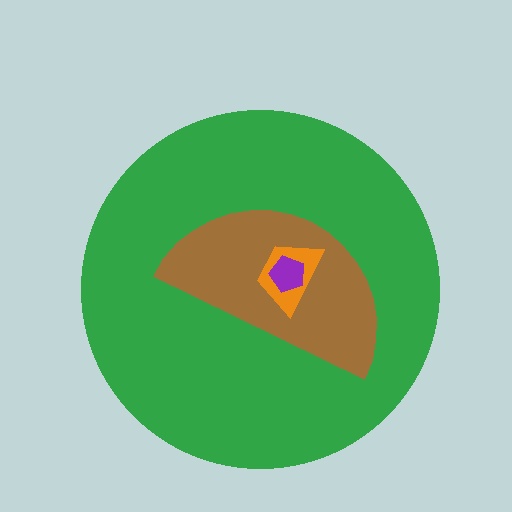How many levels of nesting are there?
4.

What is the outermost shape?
The green circle.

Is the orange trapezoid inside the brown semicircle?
Yes.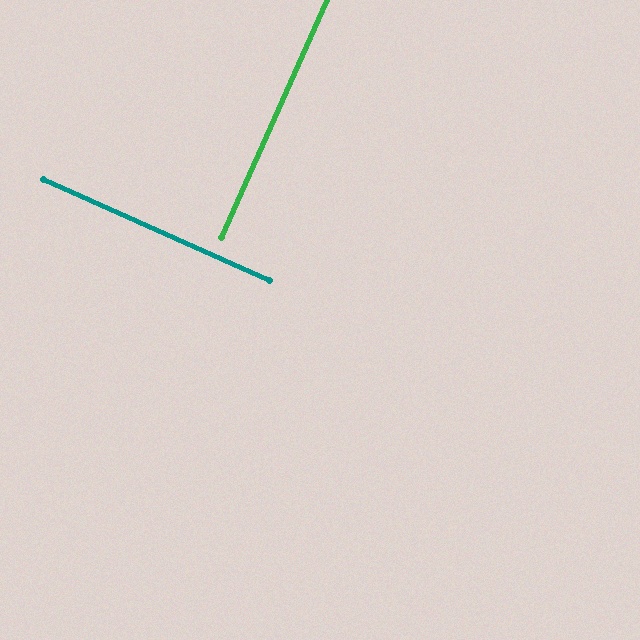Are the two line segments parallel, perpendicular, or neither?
Perpendicular — they meet at approximately 90°.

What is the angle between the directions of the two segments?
Approximately 90 degrees.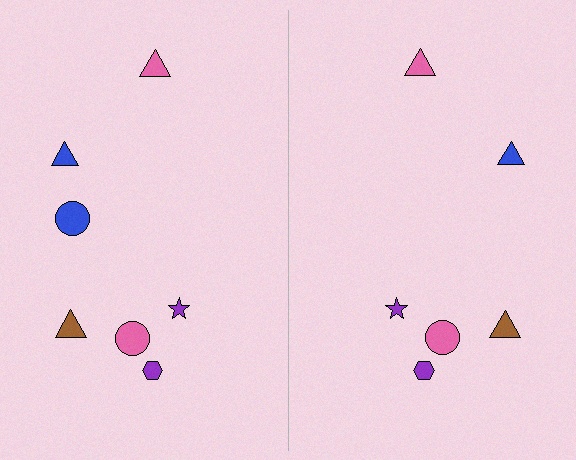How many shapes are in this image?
There are 13 shapes in this image.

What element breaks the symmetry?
A blue circle is missing from the right side.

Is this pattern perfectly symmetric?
No, the pattern is not perfectly symmetric. A blue circle is missing from the right side.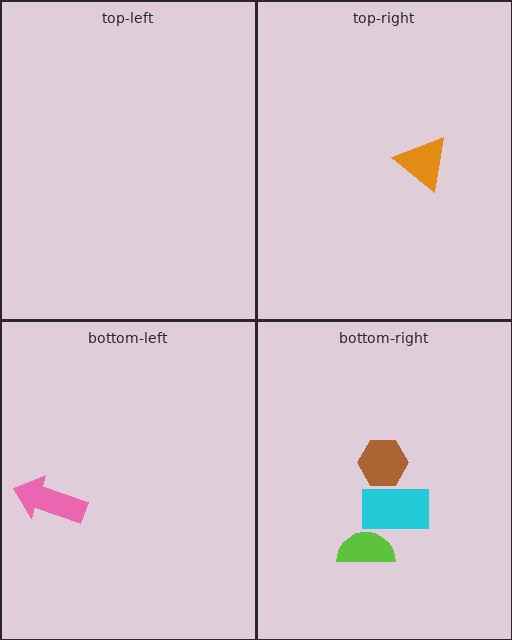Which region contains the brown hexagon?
The bottom-right region.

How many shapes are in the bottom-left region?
1.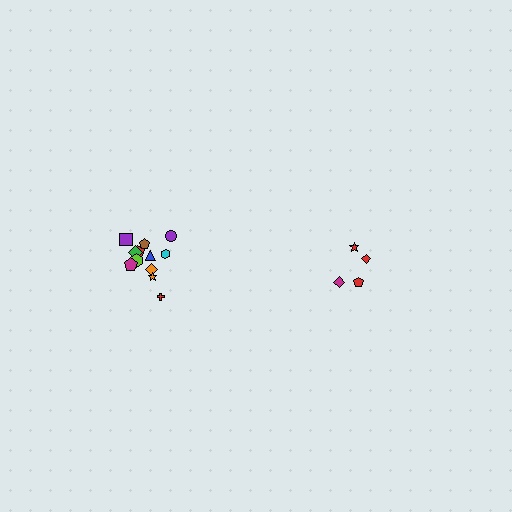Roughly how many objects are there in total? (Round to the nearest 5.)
Roughly 15 objects in total.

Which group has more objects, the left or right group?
The left group.